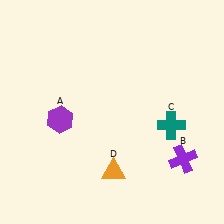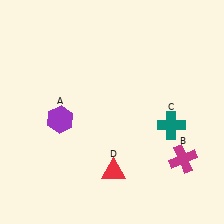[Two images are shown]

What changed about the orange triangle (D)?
In Image 1, D is orange. In Image 2, it changed to red.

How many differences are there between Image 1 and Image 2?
There are 2 differences between the two images.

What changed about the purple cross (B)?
In Image 1, B is purple. In Image 2, it changed to magenta.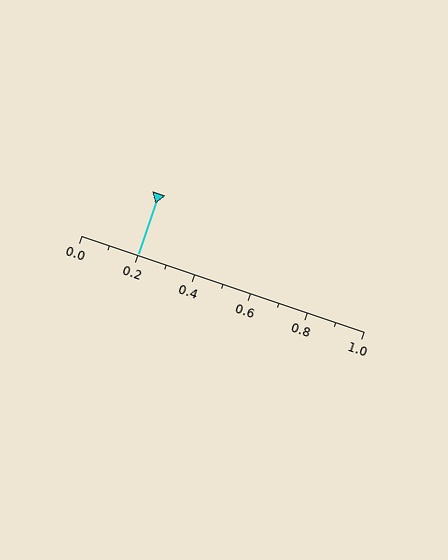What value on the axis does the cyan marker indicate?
The marker indicates approximately 0.2.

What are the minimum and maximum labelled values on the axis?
The axis runs from 0.0 to 1.0.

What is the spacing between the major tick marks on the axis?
The major ticks are spaced 0.2 apart.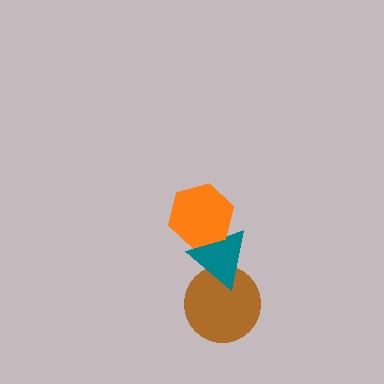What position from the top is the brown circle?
The brown circle is 3rd from the top.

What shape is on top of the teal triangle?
The orange hexagon is on top of the teal triangle.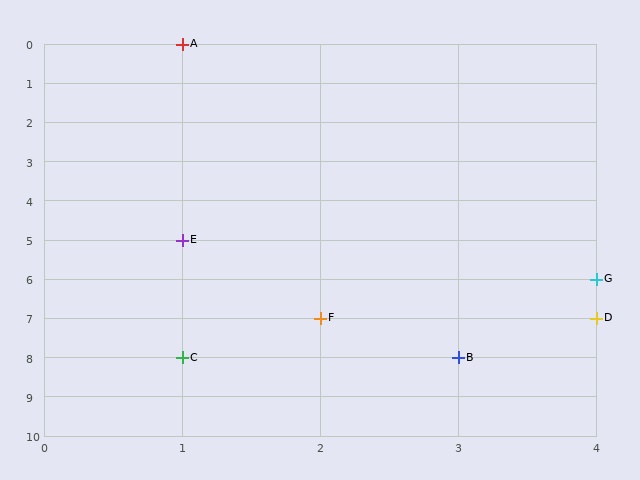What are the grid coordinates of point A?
Point A is at grid coordinates (1, 0).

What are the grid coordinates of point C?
Point C is at grid coordinates (1, 8).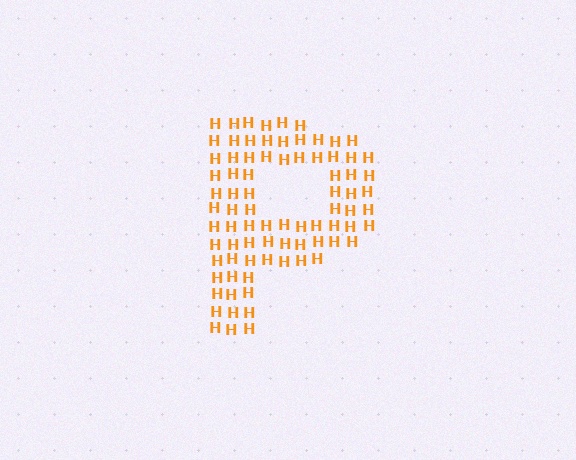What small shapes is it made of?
It is made of small letter H's.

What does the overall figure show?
The overall figure shows the letter P.